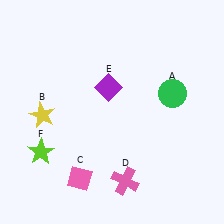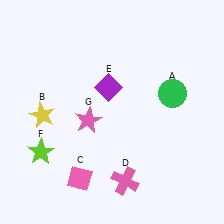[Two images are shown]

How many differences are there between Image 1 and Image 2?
There is 1 difference between the two images.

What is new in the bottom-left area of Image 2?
A pink star (G) was added in the bottom-left area of Image 2.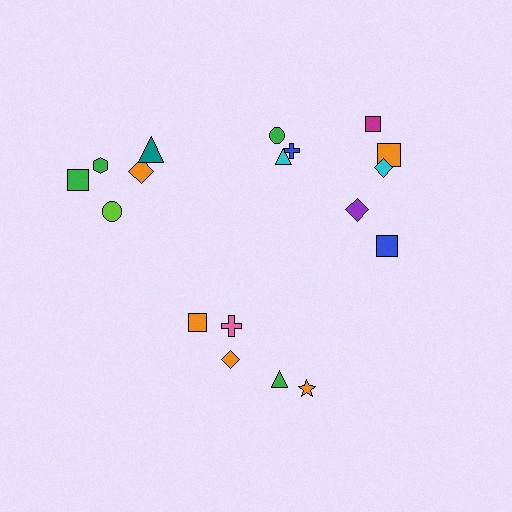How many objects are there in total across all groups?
There are 18 objects.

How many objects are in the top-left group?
There are 5 objects.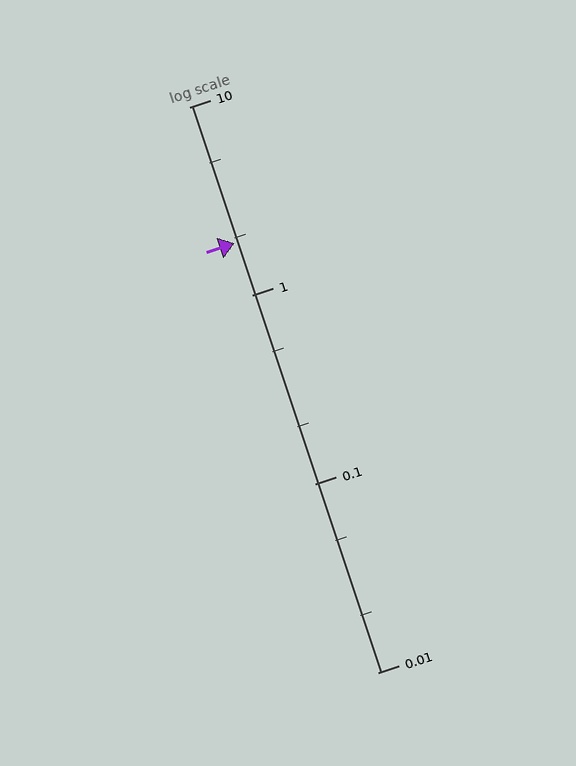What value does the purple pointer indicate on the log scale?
The pointer indicates approximately 1.9.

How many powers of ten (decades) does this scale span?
The scale spans 3 decades, from 0.01 to 10.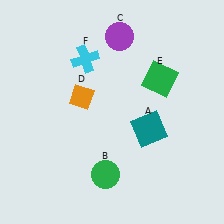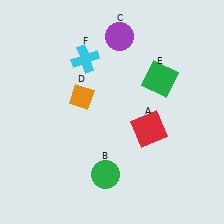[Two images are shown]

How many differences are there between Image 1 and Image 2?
There is 1 difference between the two images.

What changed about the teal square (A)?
In Image 1, A is teal. In Image 2, it changed to red.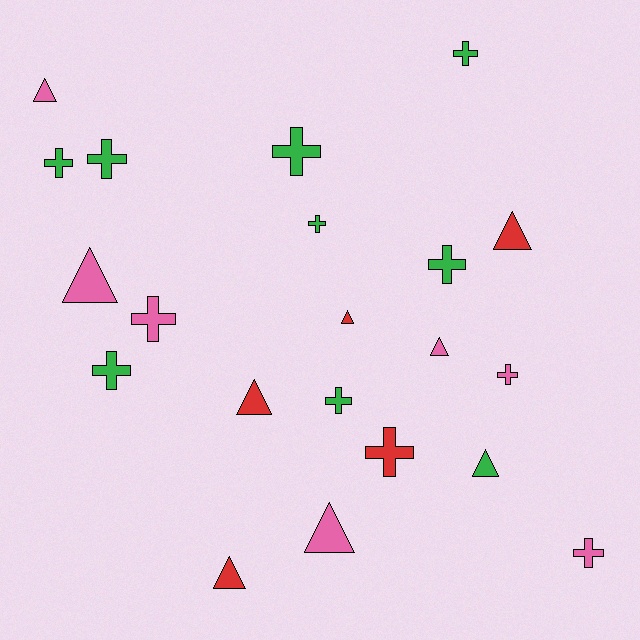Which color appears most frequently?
Green, with 9 objects.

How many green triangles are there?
There is 1 green triangle.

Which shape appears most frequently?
Cross, with 12 objects.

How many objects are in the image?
There are 21 objects.